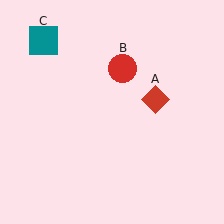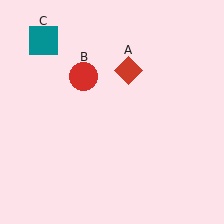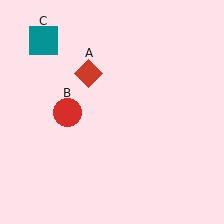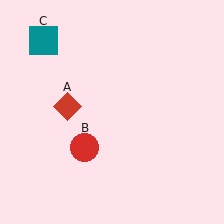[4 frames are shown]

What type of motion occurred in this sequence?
The red diamond (object A), red circle (object B) rotated counterclockwise around the center of the scene.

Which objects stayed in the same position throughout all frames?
Teal square (object C) remained stationary.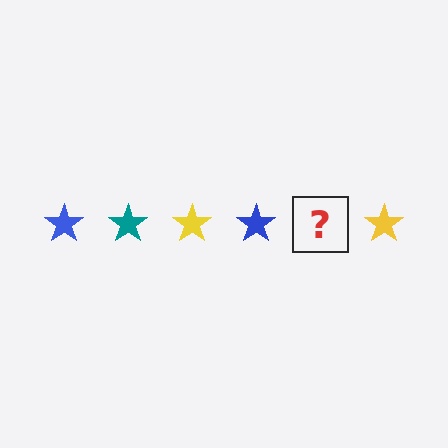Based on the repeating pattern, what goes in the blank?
The blank should be a teal star.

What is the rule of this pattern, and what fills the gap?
The rule is that the pattern cycles through blue, teal, yellow stars. The gap should be filled with a teal star.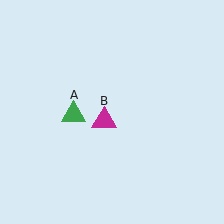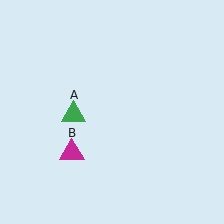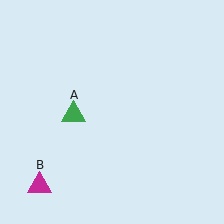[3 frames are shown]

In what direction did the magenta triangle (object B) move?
The magenta triangle (object B) moved down and to the left.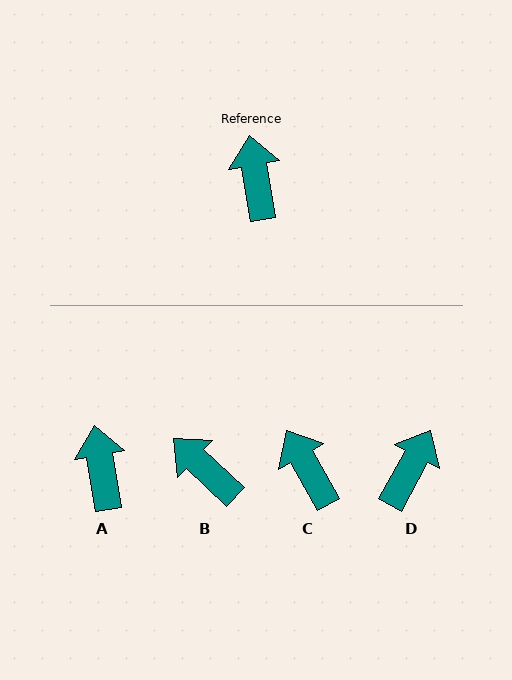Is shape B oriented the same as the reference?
No, it is off by about 38 degrees.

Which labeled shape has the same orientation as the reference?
A.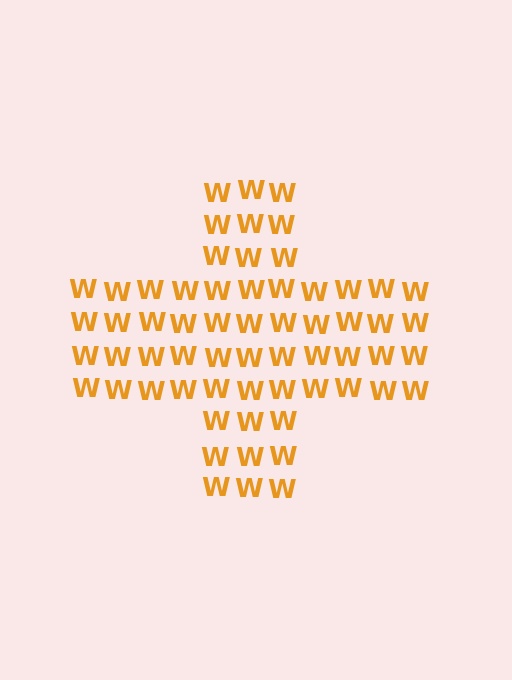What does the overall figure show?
The overall figure shows a cross.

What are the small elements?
The small elements are letter W's.